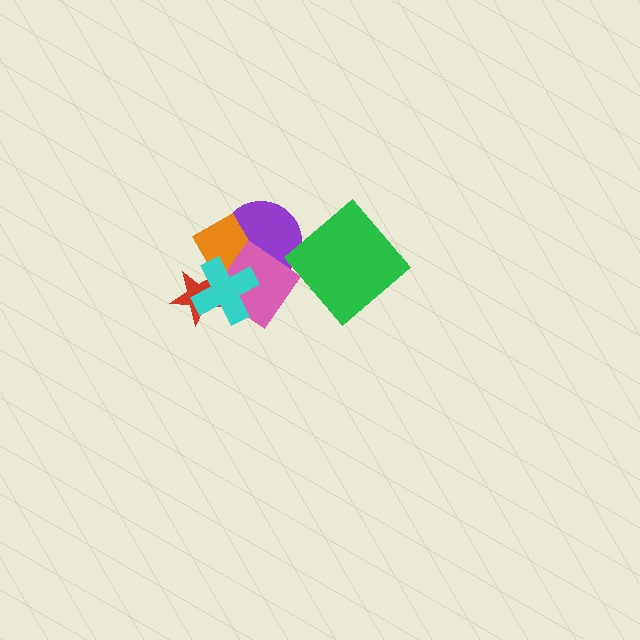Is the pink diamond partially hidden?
Yes, it is partially covered by another shape.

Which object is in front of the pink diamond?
The cyan cross is in front of the pink diamond.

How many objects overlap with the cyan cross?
4 objects overlap with the cyan cross.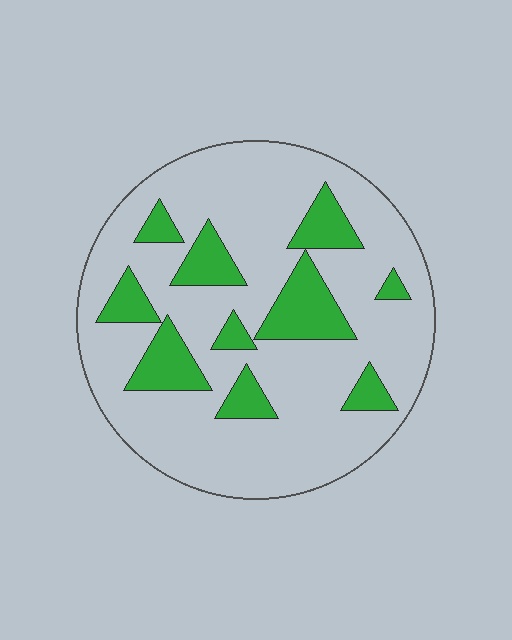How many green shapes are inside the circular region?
10.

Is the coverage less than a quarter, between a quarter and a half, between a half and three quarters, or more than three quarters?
Less than a quarter.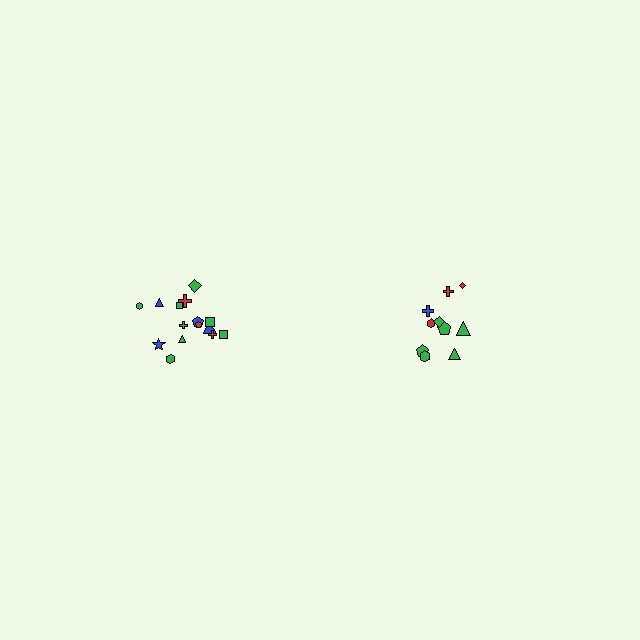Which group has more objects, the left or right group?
The left group.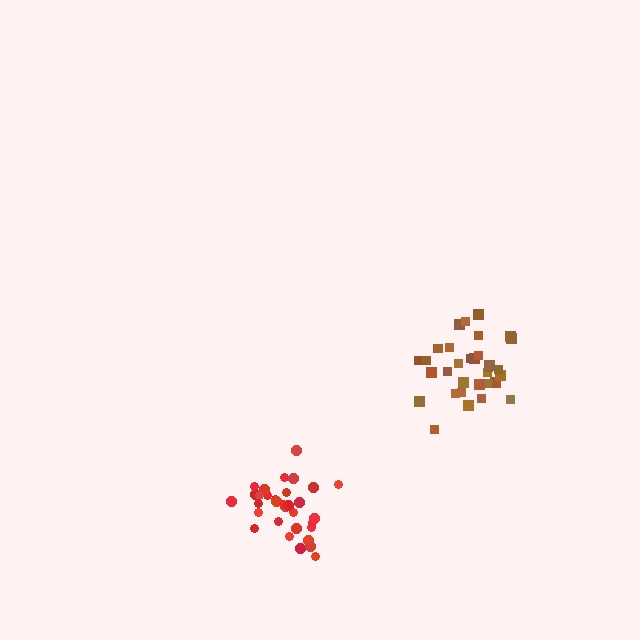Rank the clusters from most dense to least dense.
brown, red.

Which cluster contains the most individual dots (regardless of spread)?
Brown (33).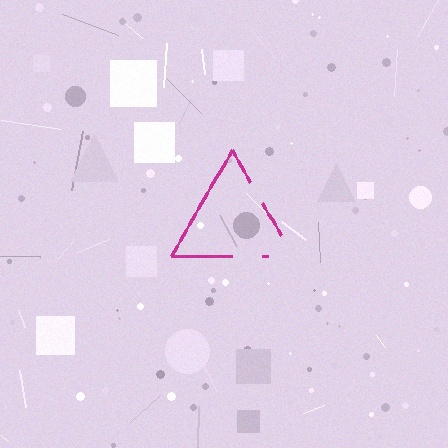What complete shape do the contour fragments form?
The contour fragments form a triangle.